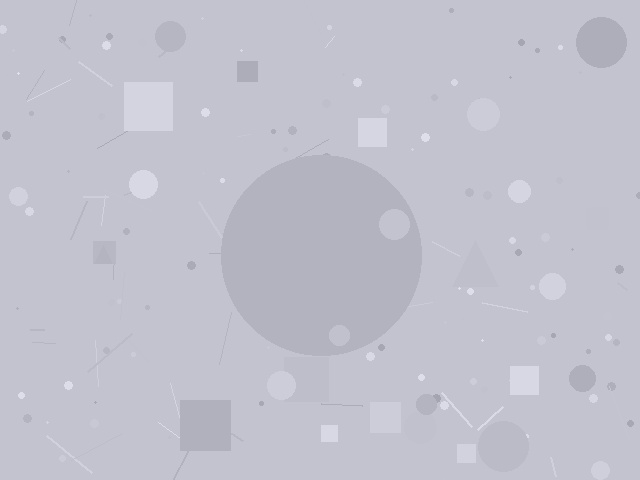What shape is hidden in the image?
A circle is hidden in the image.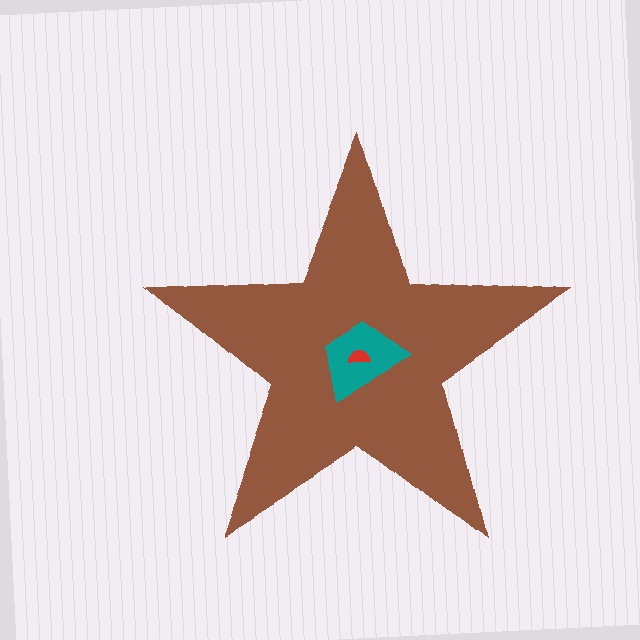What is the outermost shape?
The brown star.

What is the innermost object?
The red semicircle.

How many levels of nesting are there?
3.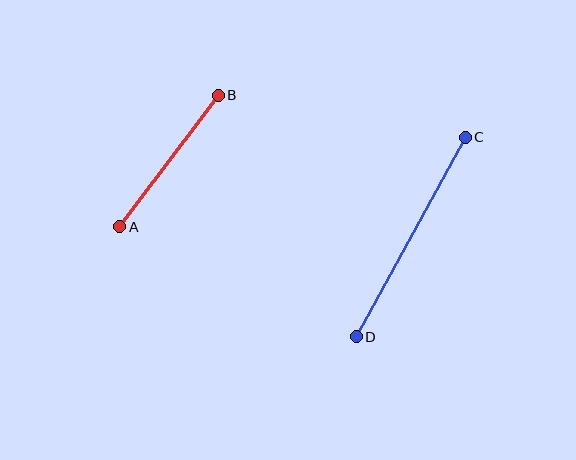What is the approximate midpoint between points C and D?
The midpoint is at approximately (411, 237) pixels.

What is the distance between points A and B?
The distance is approximately 165 pixels.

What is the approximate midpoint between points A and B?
The midpoint is at approximately (169, 161) pixels.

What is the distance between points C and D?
The distance is approximately 227 pixels.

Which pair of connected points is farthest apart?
Points C and D are farthest apart.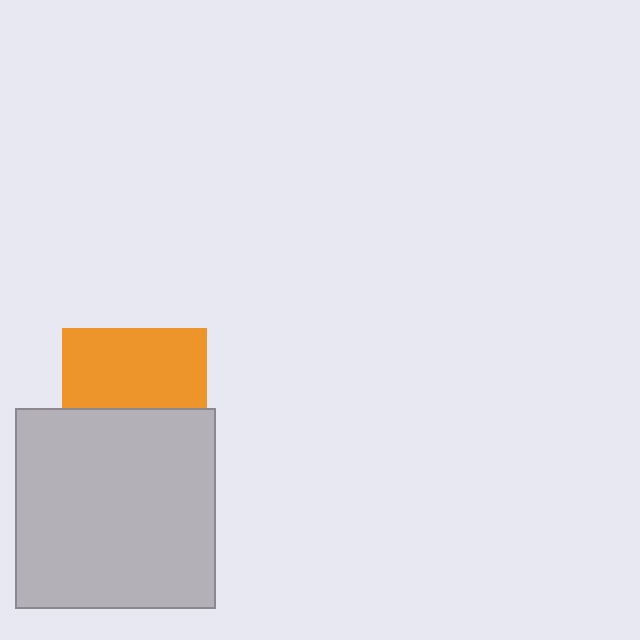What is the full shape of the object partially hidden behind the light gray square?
The partially hidden object is an orange square.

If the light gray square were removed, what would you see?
You would see the complete orange square.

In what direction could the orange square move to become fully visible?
The orange square could move up. That would shift it out from behind the light gray square entirely.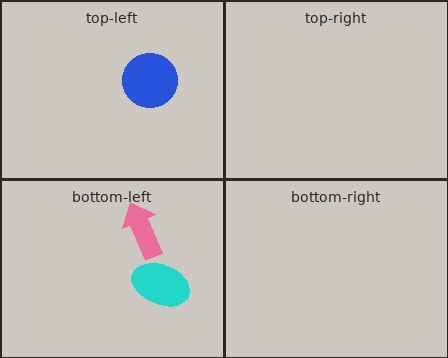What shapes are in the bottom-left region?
The cyan ellipse, the pink arrow.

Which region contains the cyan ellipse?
The bottom-left region.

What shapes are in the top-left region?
The blue circle.